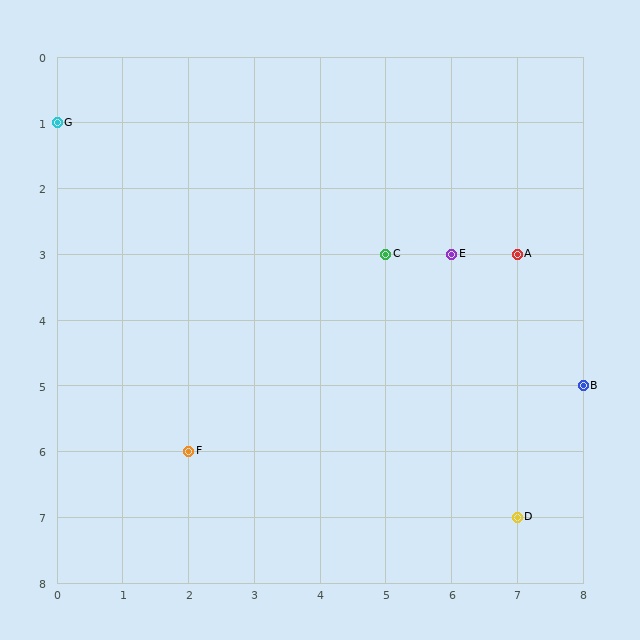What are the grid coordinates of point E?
Point E is at grid coordinates (6, 3).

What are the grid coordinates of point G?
Point G is at grid coordinates (0, 1).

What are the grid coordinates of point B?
Point B is at grid coordinates (8, 5).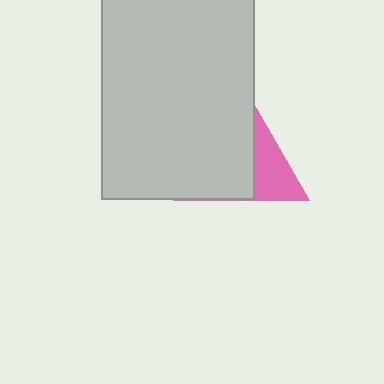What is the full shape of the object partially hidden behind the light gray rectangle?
The partially hidden object is a pink triangle.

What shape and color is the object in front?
The object in front is a light gray rectangle.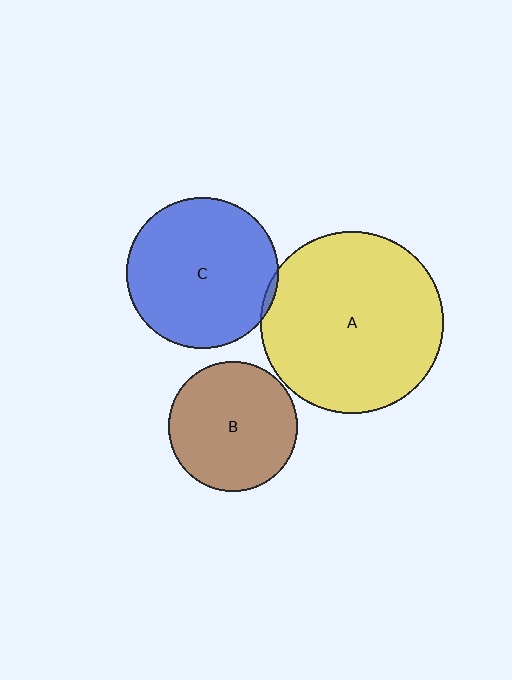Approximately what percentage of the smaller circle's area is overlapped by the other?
Approximately 5%.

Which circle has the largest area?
Circle A (yellow).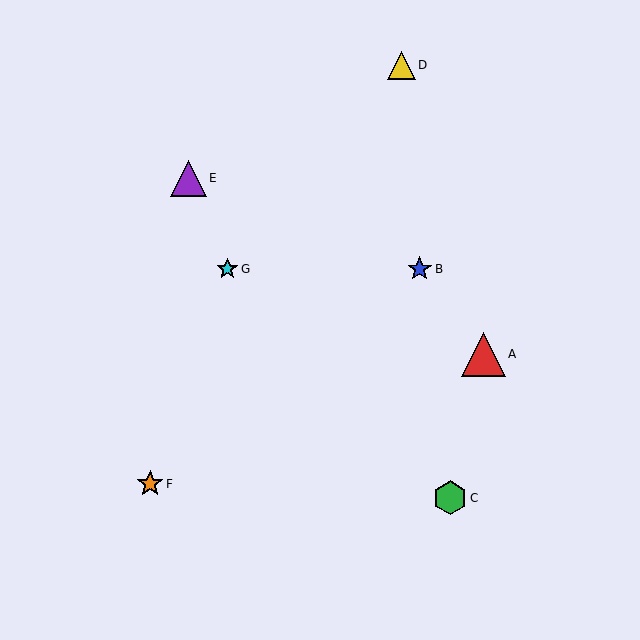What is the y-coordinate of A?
Object A is at y≈354.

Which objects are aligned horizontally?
Objects B, G are aligned horizontally.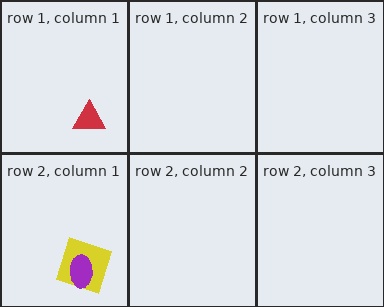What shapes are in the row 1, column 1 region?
The red triangle.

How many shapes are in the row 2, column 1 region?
2.